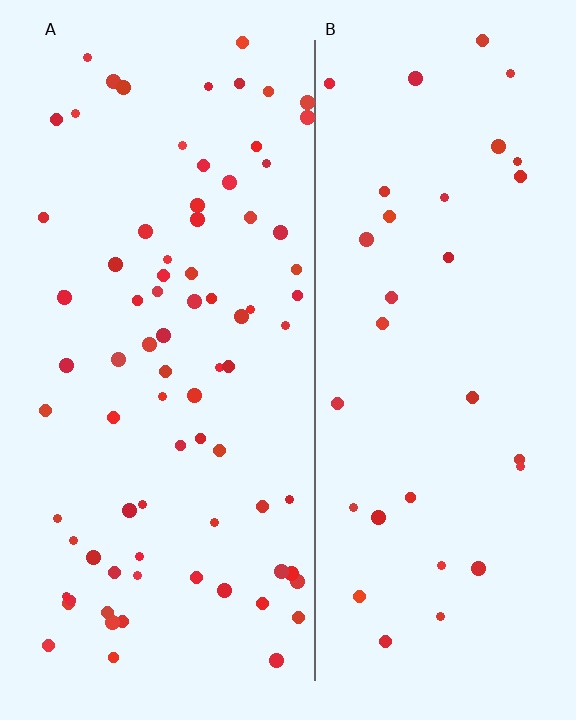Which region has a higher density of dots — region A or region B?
A (the left).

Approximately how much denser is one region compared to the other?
Approximately 2.4× — region A over region B.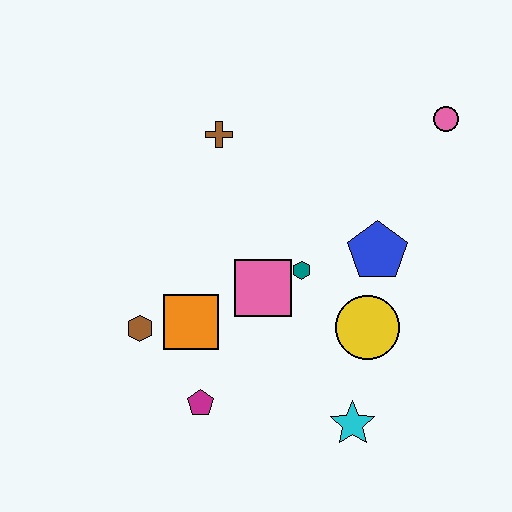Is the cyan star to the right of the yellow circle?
No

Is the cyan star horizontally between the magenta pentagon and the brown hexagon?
No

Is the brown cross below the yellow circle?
No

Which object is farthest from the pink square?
The pink circle is farthest from the pink square.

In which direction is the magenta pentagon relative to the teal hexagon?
The magenta pentagon is below the teal hexagon.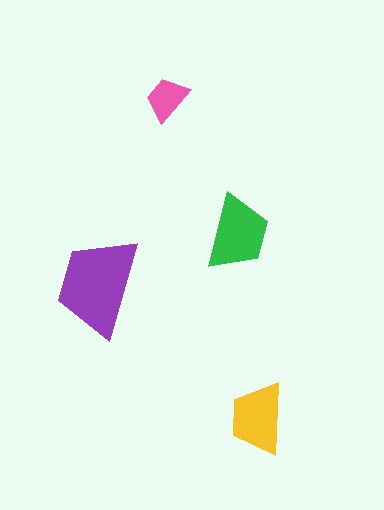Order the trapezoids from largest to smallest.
the purple one, the green one, the yellow one, the pink one.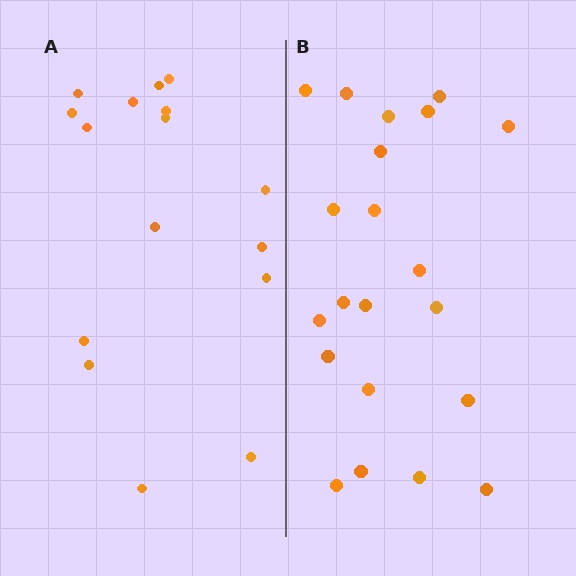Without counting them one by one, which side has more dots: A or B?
Region B (the right region) has more dots.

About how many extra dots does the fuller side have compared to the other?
Region B has about 5 more dots than region A.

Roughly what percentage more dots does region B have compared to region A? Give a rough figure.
About 30% more.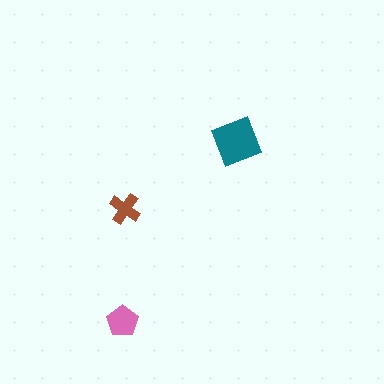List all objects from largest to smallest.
The teal square, the pink pentagon, the brown cross.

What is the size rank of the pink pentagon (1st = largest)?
2nd.